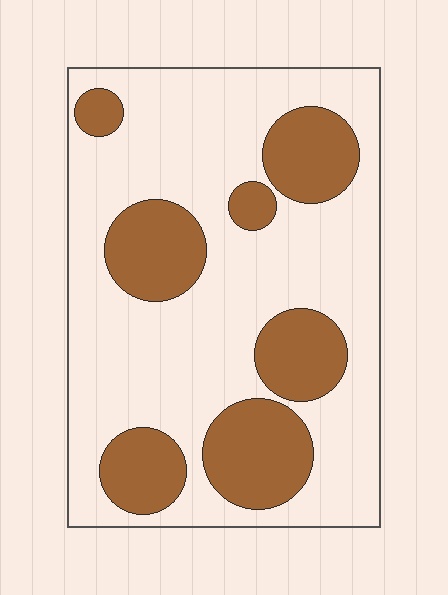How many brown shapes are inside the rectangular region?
7.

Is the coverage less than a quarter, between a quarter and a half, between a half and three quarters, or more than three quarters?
Between a quarter and a half.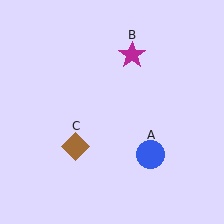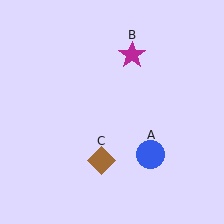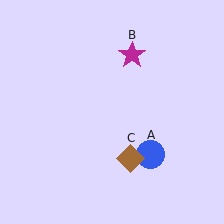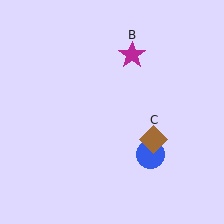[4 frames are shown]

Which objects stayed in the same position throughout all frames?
Blue circle (object A) and magenta star (object B) remained stationary.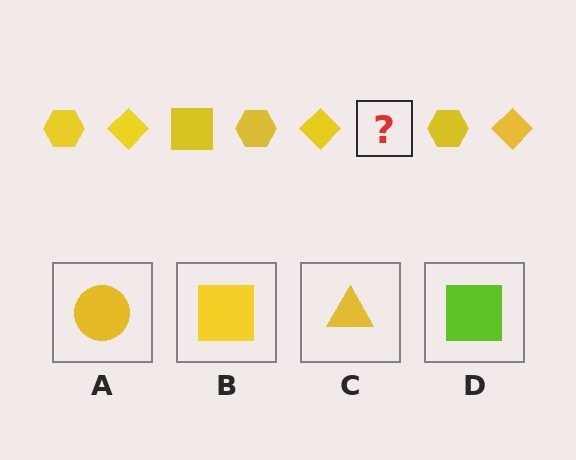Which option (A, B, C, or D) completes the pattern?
B.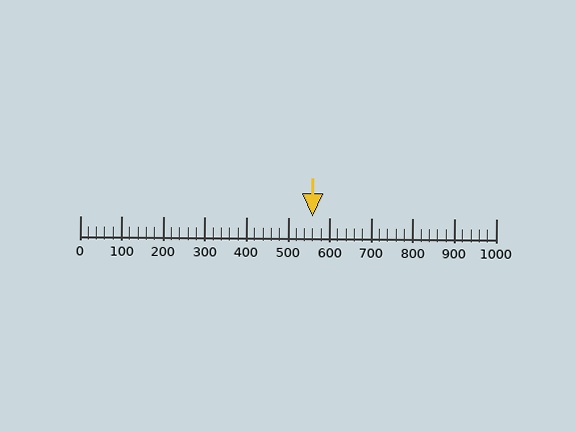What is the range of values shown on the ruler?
The ruler shows values from 0 to 1000.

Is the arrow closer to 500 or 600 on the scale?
The arrow is closer to 600.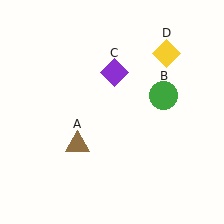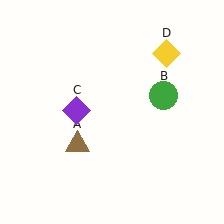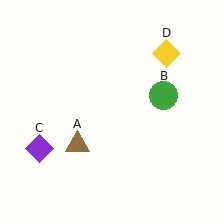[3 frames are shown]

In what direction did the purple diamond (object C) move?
The purple diamond (object C) moved down and to the left.